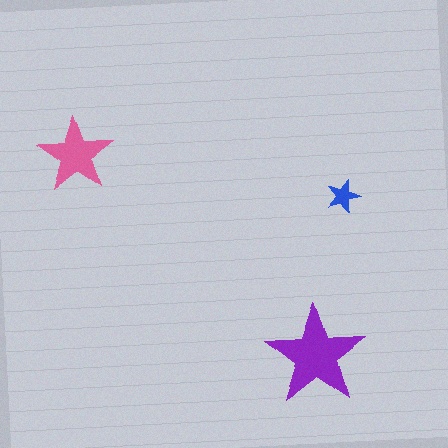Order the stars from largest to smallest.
the purple one, the pink one, the blue one.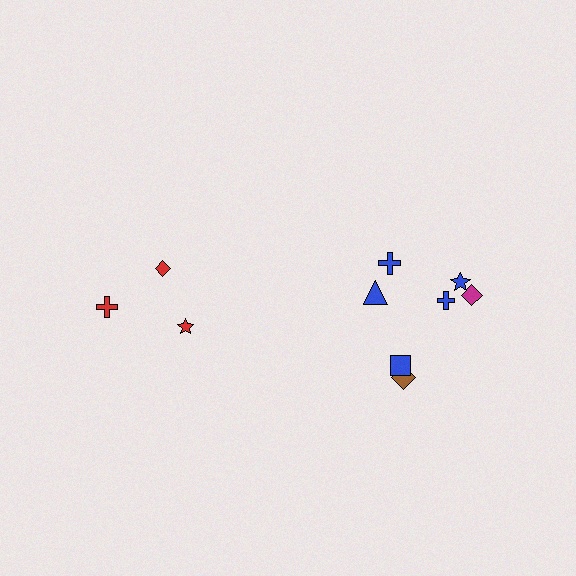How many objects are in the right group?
There are 7 objects.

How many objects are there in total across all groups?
There are 10 objects.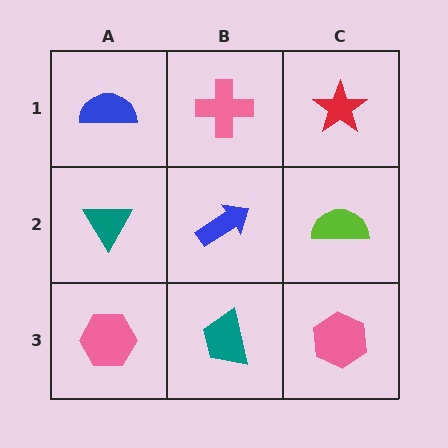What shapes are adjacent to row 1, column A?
A teal triangle (row 2, column A), a pink cross (row 1, column B).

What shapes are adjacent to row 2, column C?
A red star (row 1, column C), a pink hexagon (row 3, column C), a blue arrow (row 2, column B).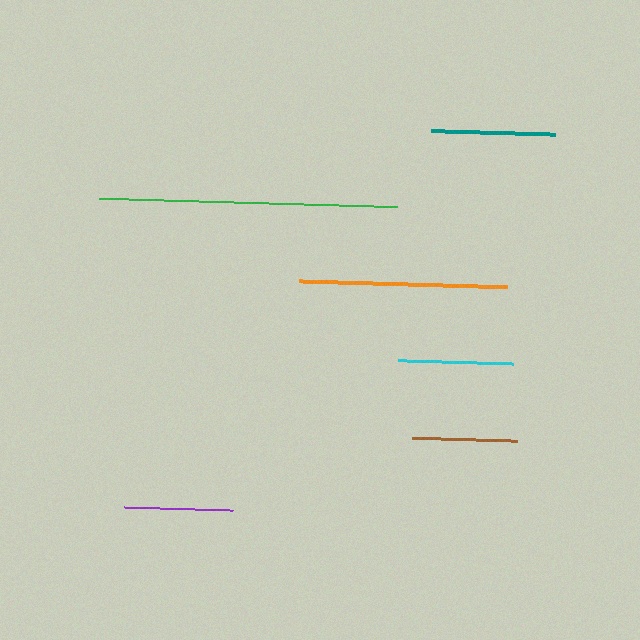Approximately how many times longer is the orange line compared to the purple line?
The orange line is approximately 1.9 times the length of the purple line.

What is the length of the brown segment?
The brown segment is approximately 105 pixels long.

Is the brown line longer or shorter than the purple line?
The purple line is longer than the brown line.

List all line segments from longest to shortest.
From longest to shortest: green, orange, teal, cyan, purple, brown.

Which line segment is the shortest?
The brown line is the shortest at approximately 105 pixels.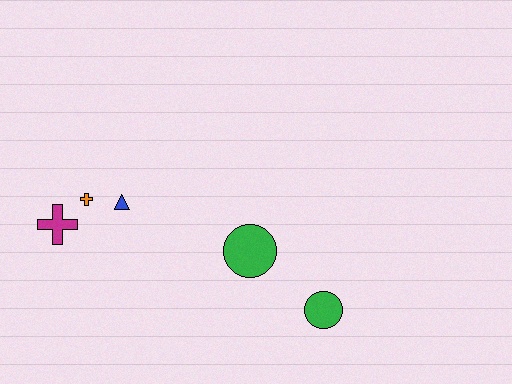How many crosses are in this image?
There are 2 crosses.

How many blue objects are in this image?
There is 1 blue object.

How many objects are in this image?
There are 5 objects.